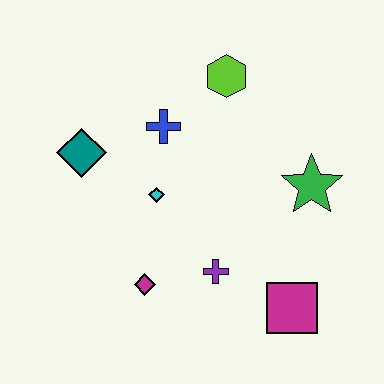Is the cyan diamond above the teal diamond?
No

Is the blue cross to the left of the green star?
Yes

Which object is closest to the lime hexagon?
The blue cross is closest to the lime hexagon.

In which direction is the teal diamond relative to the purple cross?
The teal diamond is to the left of the purple cross.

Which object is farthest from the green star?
The teal diamond is farthest from the green star.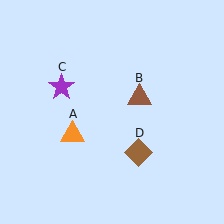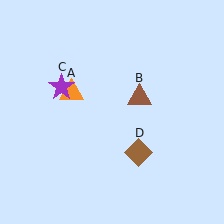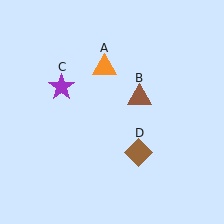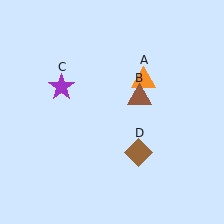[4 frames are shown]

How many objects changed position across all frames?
1 object changed position: orange triangle (object A).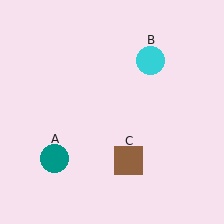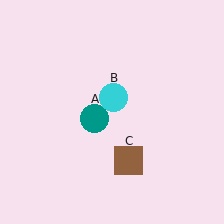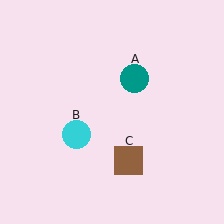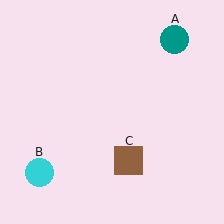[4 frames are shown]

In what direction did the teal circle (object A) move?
The teal circle (object A) moved up and to the right.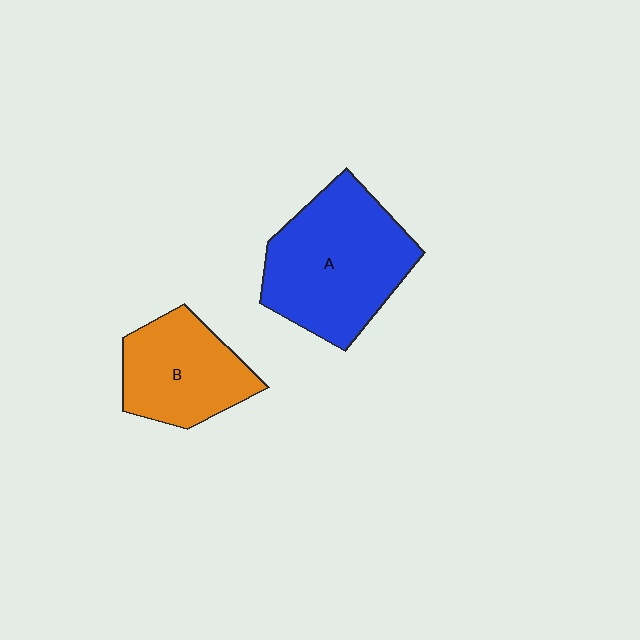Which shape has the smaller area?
Shape B (orange).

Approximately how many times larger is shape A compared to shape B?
Approximately 1.5 times.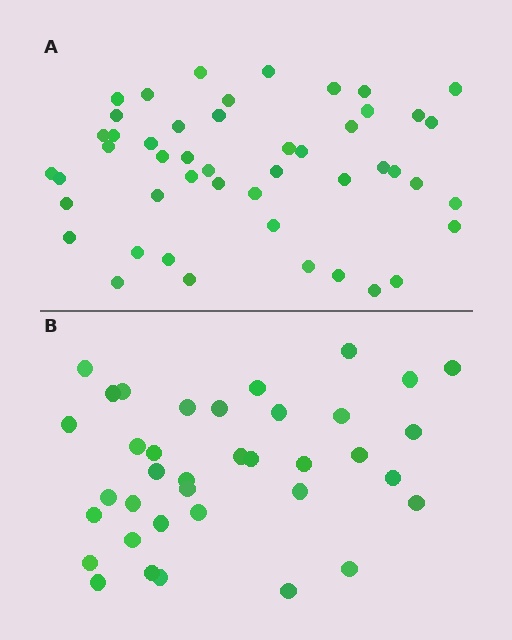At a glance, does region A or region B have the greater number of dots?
Region A (the top region) has more dots.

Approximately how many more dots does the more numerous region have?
Region A has roughly 12 or so more dots than region B.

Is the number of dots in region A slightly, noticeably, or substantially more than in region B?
Region A has noticeably more, but not dramatically so. The ratio is roughly 1.3 to 1.